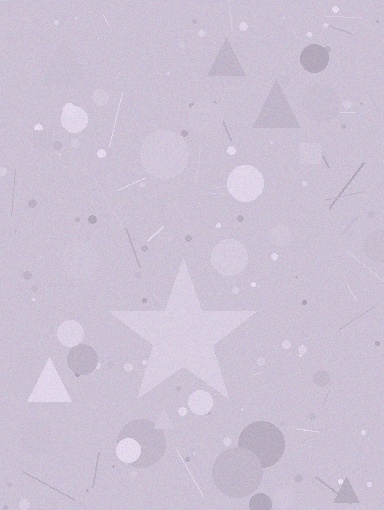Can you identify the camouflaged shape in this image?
The camouflaged shape is a star.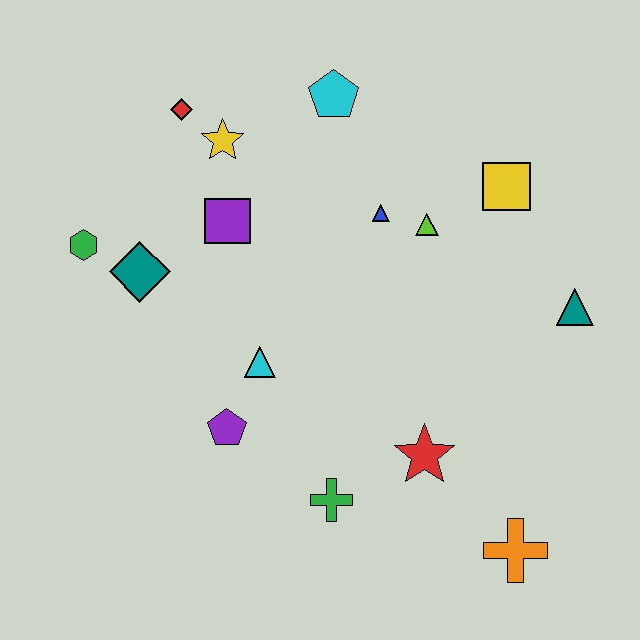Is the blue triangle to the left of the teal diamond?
No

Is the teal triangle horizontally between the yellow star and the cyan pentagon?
No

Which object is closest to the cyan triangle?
The purple pentagon is closest to the cyan triangle.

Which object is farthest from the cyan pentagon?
The orange cross is farthest from the cyan pentagon.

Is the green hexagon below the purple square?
Yes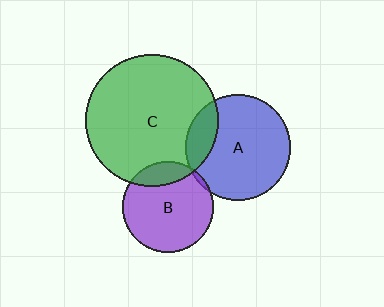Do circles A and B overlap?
Yes.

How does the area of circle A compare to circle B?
Approximately 1.3 times.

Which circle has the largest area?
Circle C (green).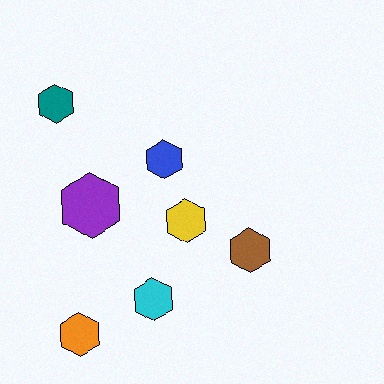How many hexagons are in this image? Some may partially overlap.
There are 7 hexagons.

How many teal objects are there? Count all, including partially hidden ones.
There is 1 teal object.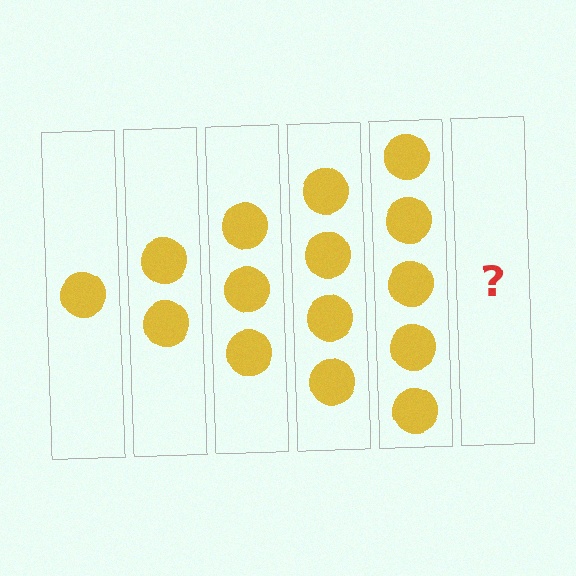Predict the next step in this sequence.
The next step is 6 circles.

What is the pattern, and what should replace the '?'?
The pattern is that each step adds one more circle. The '?' should be 6 circles.